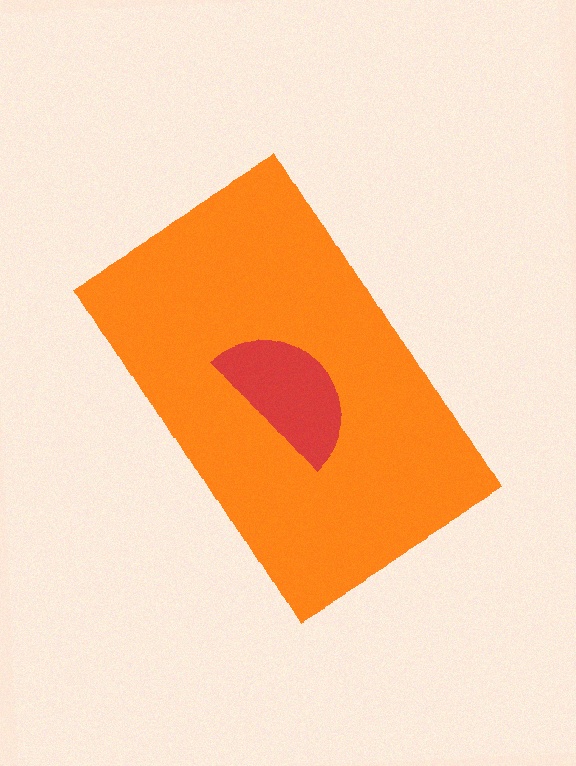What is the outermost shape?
The orange rectangle.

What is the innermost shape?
The red semicircle.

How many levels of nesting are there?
2.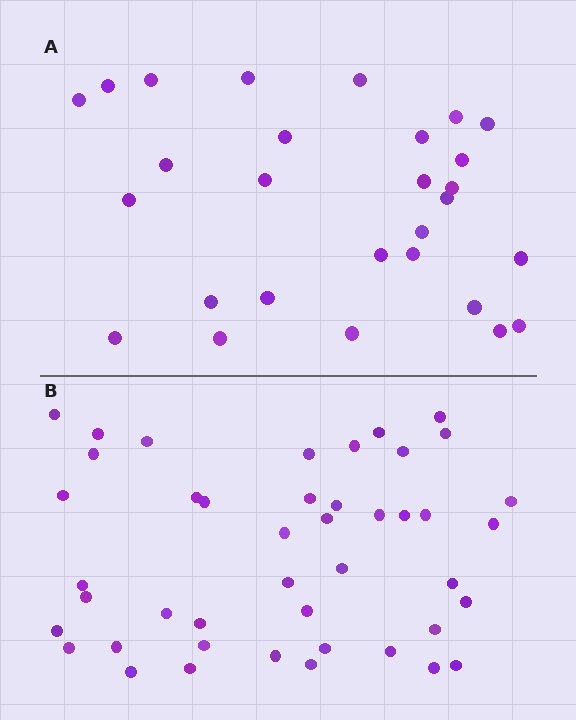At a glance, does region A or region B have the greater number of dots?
Region B (the bottom region) has more dots.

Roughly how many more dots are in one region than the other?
Region B has approximately 15 more dots than region A.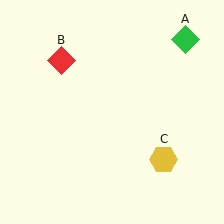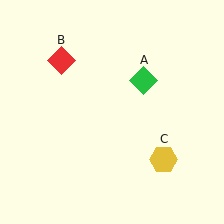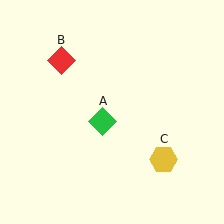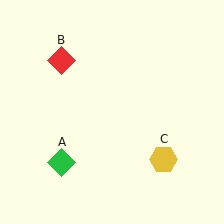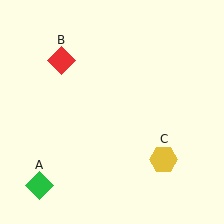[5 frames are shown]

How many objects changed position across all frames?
1 object changed position: green diamond (object A).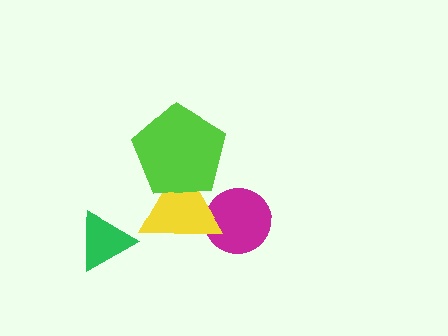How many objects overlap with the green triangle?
0 objects overlap with the green triangle.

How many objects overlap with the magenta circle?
1 object overlaps with the magenta circle.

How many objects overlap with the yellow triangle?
2 objects overlap with the yellow triangle.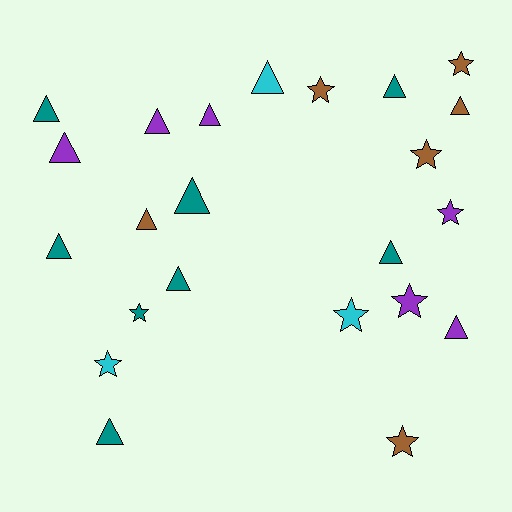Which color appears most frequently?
Teal, with 8 objects.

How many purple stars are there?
There are 2 purple stars.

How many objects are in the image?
There are 23 objects.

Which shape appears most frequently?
Triangle, with 14 objects.